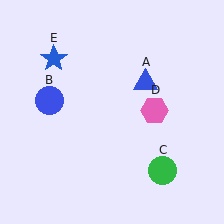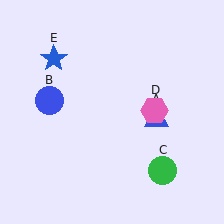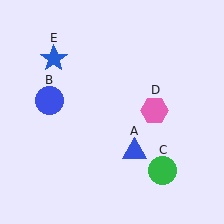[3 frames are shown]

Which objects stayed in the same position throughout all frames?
Blue circle (object B) and green circle (object C) and pink hexagon (object D) and blue star (object E) remained stationary.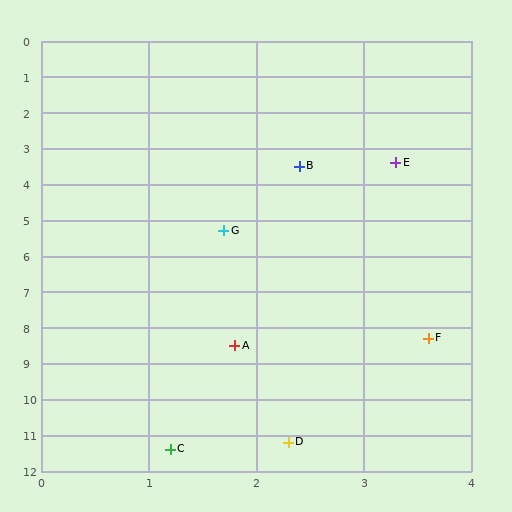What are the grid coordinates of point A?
Point A is at approximately (1.8, 8.5).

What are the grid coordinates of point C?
Point C is at approximately (1.2, 11.4).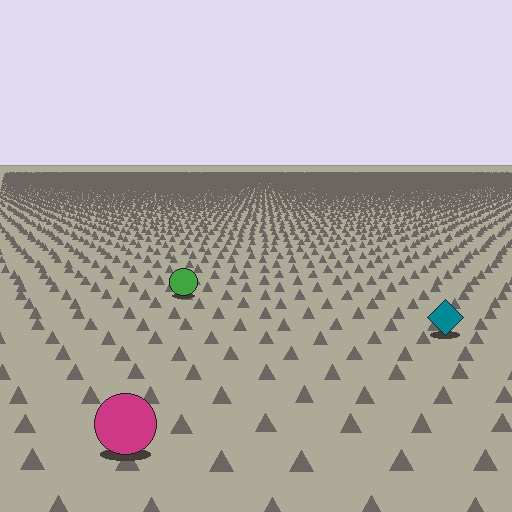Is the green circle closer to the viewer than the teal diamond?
No. The teal diamond is closer — you can tell from the texture gradient: the ground texture is coarser near it.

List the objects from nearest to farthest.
From nearest to farthest: the magenta circle, the teal diamond, the green circle.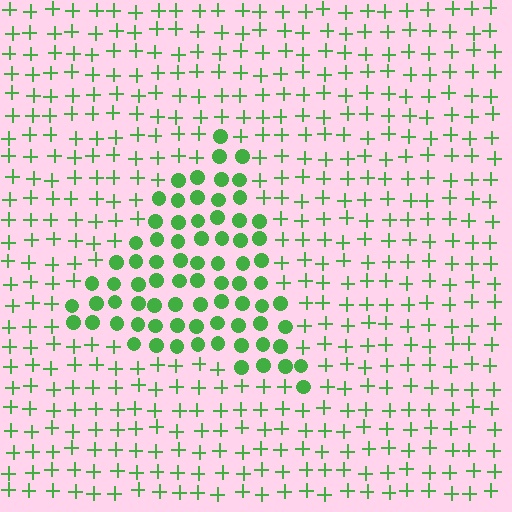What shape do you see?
I see a triangle.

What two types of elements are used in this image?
The image uses circles inside the triangle region and plus signs outside it.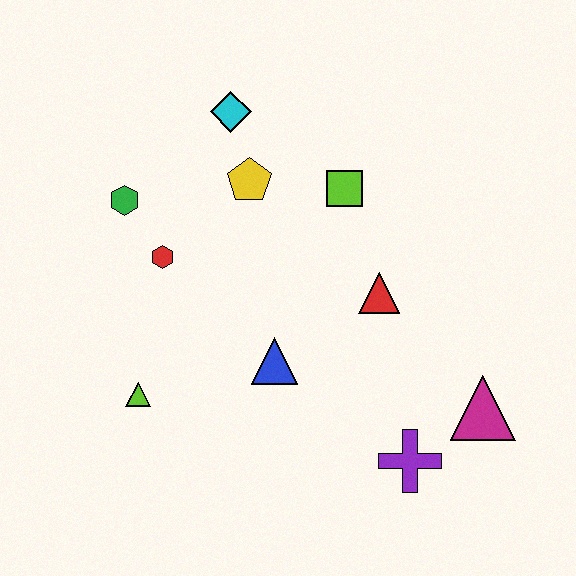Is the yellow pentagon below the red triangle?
No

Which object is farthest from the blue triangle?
The cyan diamond is farthest from the blue triangle.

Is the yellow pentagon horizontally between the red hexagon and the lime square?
Yes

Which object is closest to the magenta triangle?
The purple cross is closest to the magenta triangle.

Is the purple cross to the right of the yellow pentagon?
Yes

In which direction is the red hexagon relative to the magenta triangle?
The red hexagon is to the left of the magenta triangle.